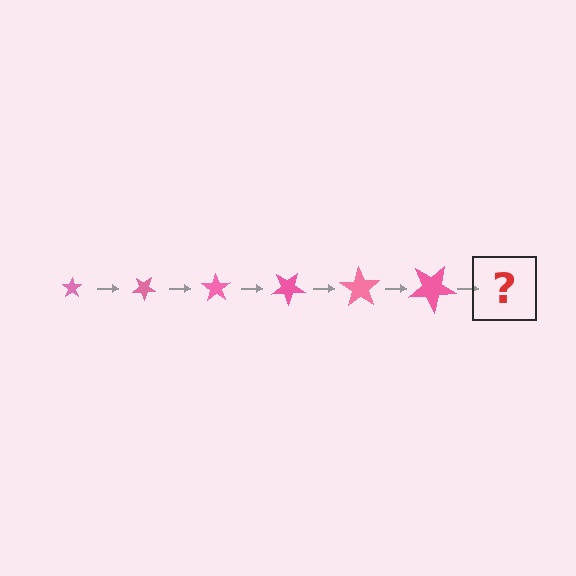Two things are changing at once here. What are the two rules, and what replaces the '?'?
The two rules are that the star grows larger each step and it rotates 35 degrees each step. The '?' should be a star, larger than the previous one and rotated 210 degrees from the start.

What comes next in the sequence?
The next element should be a star, larger than the previous one and rotated 210 degrees from the start.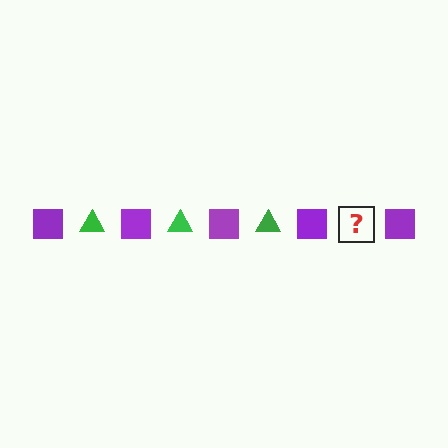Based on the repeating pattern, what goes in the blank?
The blank should be a green triangle.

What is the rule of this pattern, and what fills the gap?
The rule is that the pattern alternates between purple square and green triangle. The gap should be filled with a green triangle.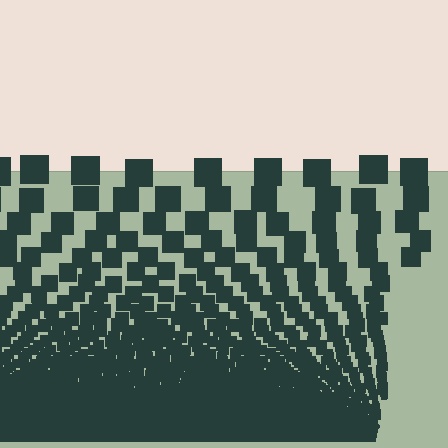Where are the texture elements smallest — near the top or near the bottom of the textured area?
Near the bottom.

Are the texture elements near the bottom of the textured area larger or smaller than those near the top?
Smaller. The gradient is inverted — elements near the bottom are smaller and denser.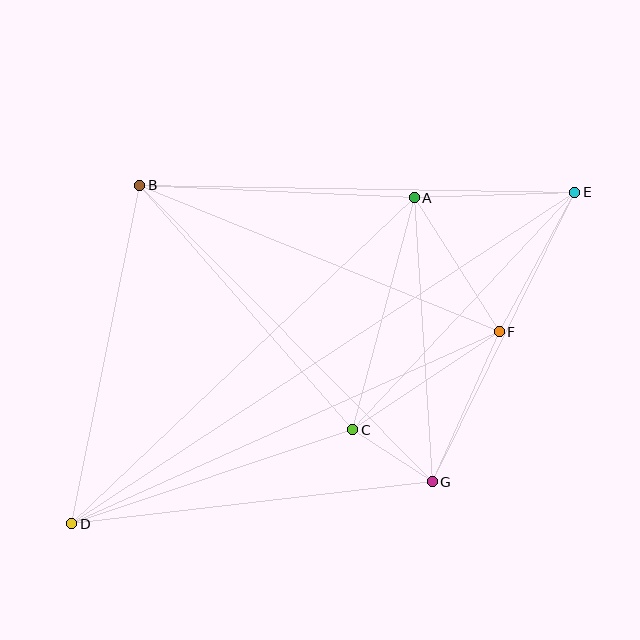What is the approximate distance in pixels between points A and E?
The distance between A and E is approximately 161 pixels.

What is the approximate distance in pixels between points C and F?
The distance between C and F is approximately 176 pixels.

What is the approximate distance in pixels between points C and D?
The distance between C and D is approximately 296 pixels.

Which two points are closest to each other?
Points C and G are closest to each other.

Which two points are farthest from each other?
Points D and E are farthest from each other.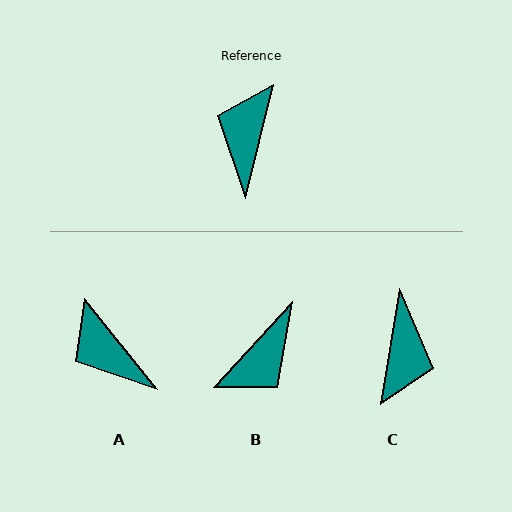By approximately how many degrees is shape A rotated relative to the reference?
Approximately 53 degrees counter-clockwise.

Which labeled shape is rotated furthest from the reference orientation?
C, about 175 degrees away.